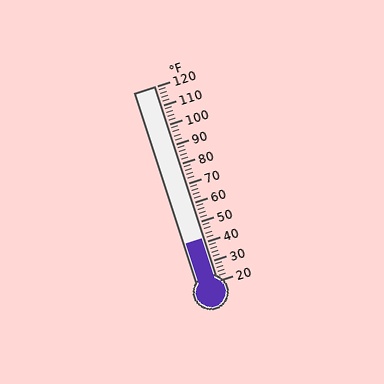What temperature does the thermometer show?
The thermometer shows approximately 42°F.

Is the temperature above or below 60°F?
The temperature is below 60°F.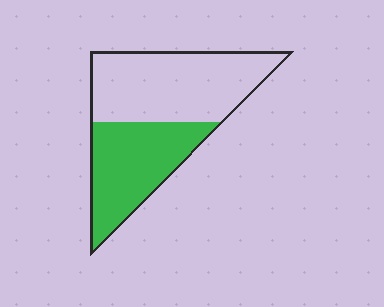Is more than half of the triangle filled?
No.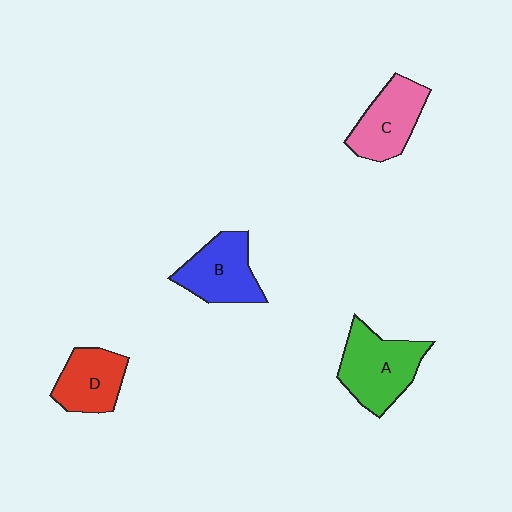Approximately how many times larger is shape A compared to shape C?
Approximately 1.2 times.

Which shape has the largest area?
Shape A (green).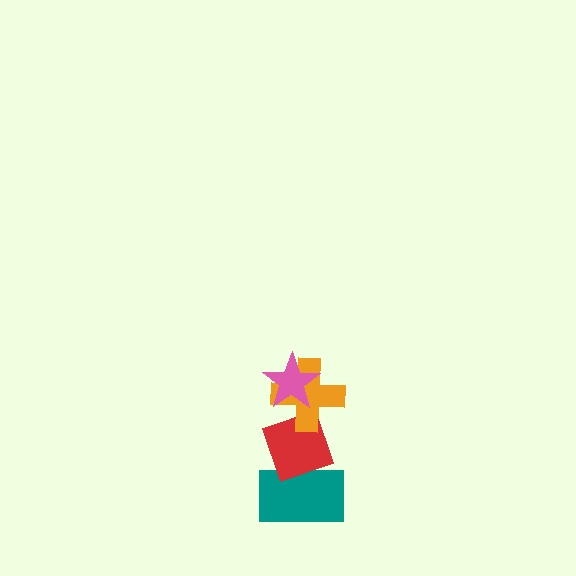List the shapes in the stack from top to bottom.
From top to bottom: the pink star, the orange cross, the red diamond, the teal rectangle.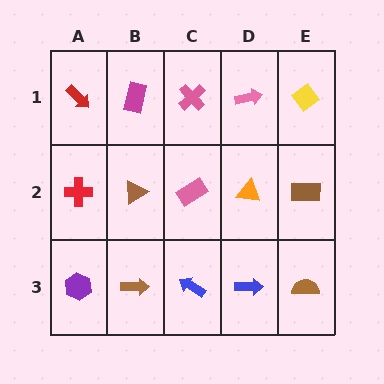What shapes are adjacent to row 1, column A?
A red cross (row 2, column A), a magenta rectangle (row 1, column B).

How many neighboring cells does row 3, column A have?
2.